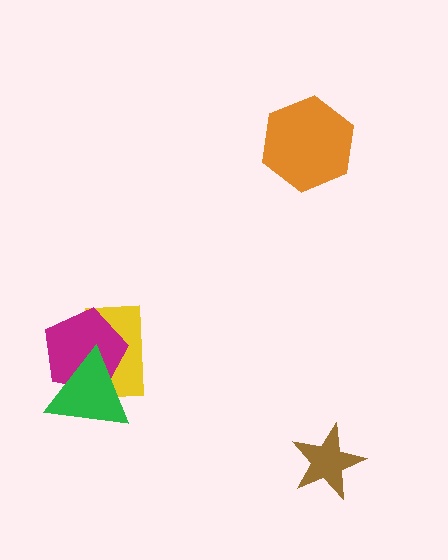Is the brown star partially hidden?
No, no other shape covers it.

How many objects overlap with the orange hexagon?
0 objects overlap with the orange hexagon.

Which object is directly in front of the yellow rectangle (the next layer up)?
The magenta pentagon is directly in front of the yellow rectangle.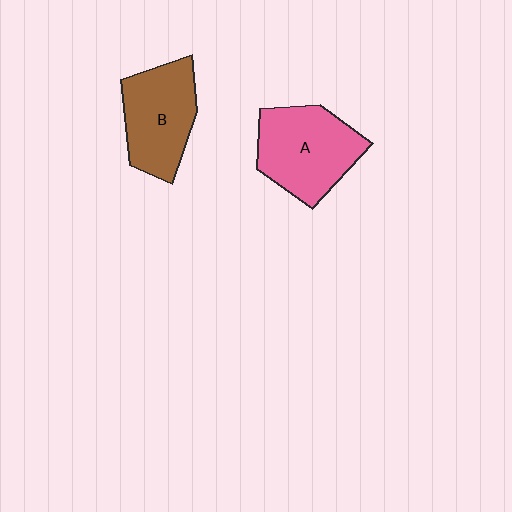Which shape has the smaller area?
Shape B (brown).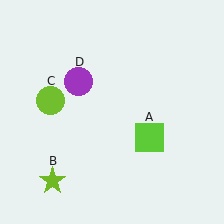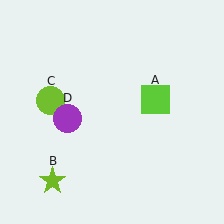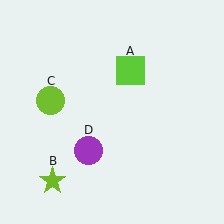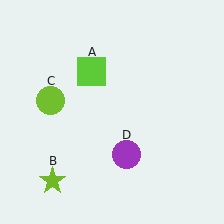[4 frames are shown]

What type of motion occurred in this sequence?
The lime square (object A), purple circle (object D) rotated counterclockwise around the center of the scene.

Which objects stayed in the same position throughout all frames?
Lime star (object B) and lime circle (object C) remained stationary.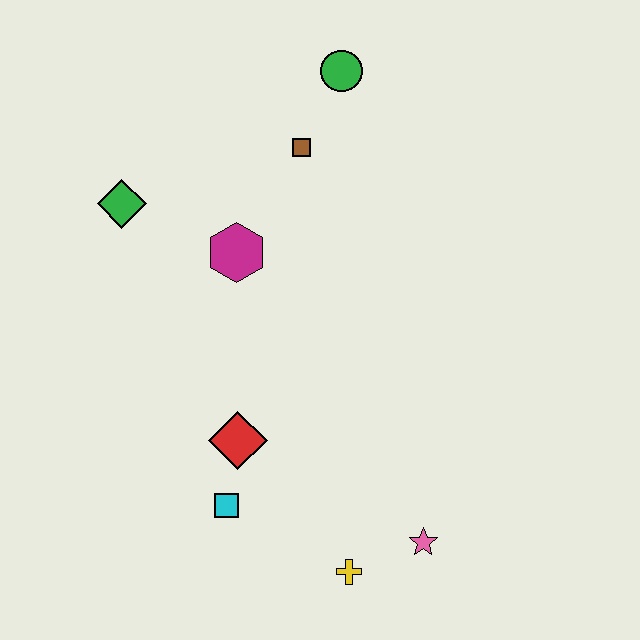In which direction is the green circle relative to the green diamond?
The green circle is to the right of the green diamond.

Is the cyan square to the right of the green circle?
No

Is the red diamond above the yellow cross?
Yes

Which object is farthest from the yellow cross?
The green circle is farthest from the yellow cross.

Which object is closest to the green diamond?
The magenta hexagon is closest to the green diamond.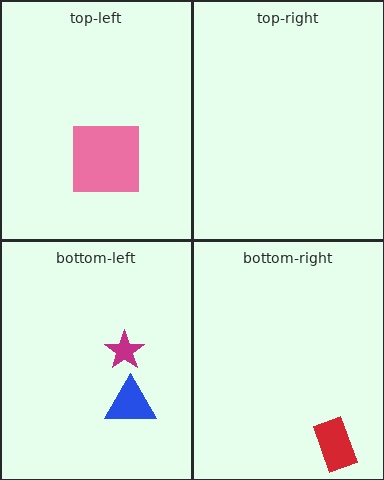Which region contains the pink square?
The top-left region.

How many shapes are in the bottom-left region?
2.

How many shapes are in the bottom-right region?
1.